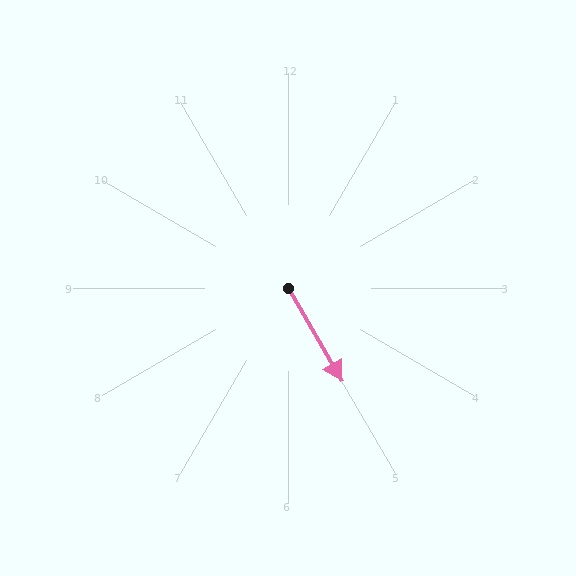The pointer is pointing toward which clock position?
Roughly 5 o'clock.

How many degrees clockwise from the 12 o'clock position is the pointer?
Approximately 150 degrees.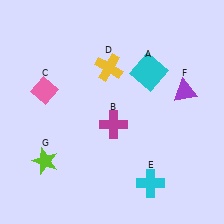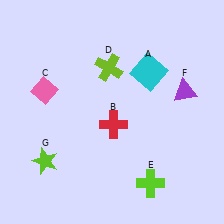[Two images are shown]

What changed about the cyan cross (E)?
In Image 1, E is cyan. In Image 2, it changed to lime.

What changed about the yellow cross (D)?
In Image 1, D is yellow. In Image 2, it changed to lime.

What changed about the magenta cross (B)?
In Image 1, B is magenta. In Image 2, it changed to red.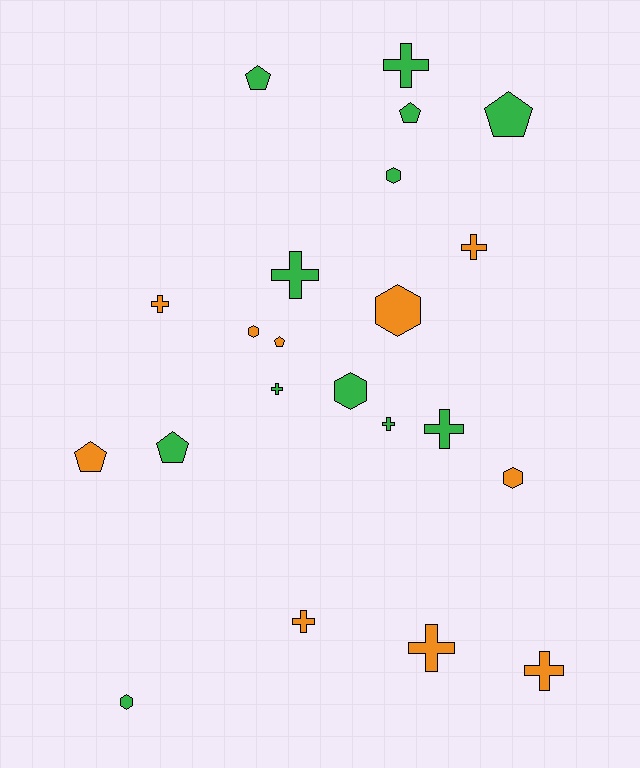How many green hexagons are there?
There are 3 green hexagons.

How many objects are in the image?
There are 22 objects.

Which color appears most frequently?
Green, with 12 objects.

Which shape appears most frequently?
Cross, with 10 objects.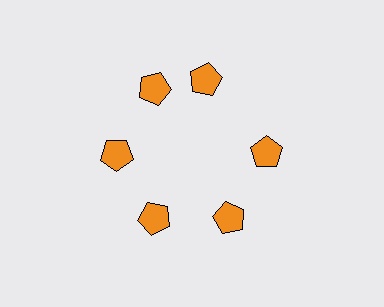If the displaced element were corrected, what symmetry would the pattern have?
It would have 6-fold rotational symmetry — the pattern would map onto itself every 60 degrees.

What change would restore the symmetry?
The symmetry would be restored by rotating it back into even spacing with its neighbors so that all 6 pentagons sit at equal angles and equal distance from the center.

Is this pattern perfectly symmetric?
No. The 6 orange pentagons are arranged in a ring, but one element near the 1 o'clock position is rotated out of alignment along the ring, breaking the 6-fold rotational symmetry.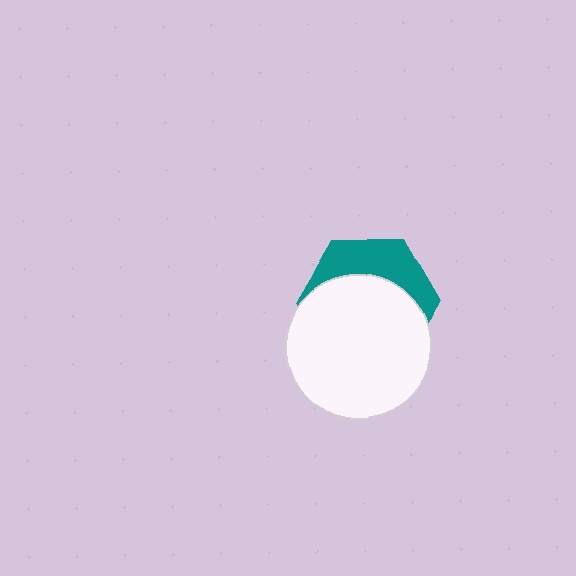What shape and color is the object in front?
The object in front is a white circle.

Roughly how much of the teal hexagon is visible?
A small part of it is visible (roughly 35%).